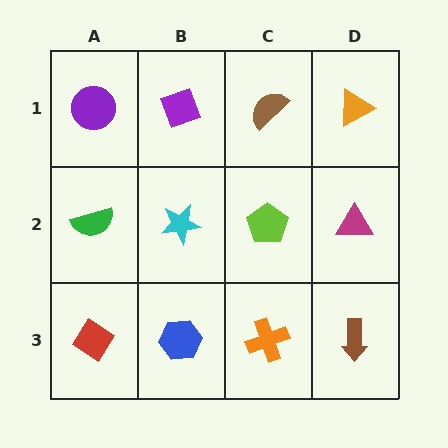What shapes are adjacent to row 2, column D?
An orange triangle (row 1, column D), a brown arrow (row 3, column D), a lime pentagon (row 2, column C).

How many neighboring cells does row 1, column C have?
3.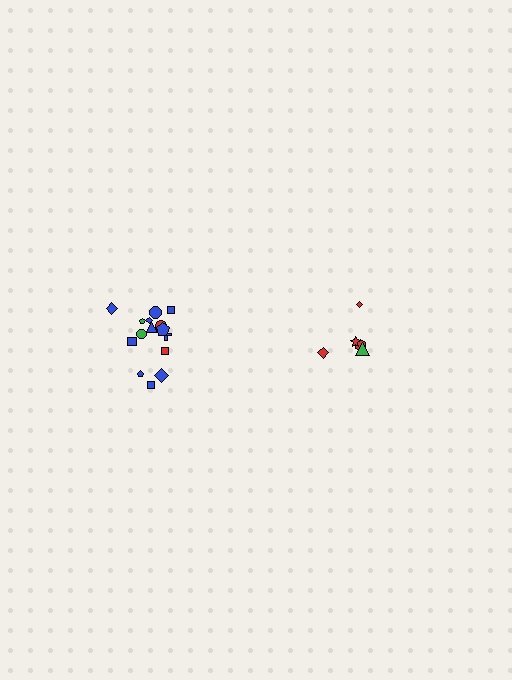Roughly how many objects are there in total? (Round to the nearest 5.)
Roughly 20 objects in total.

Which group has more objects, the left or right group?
The left group.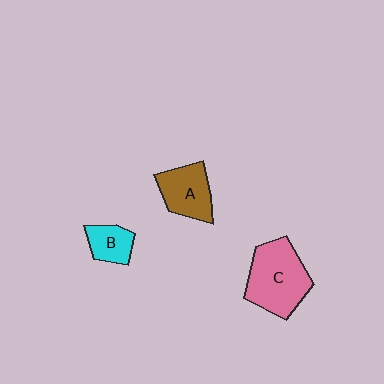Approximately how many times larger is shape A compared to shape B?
Approximately 1.6 times.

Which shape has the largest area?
Shape C (pink).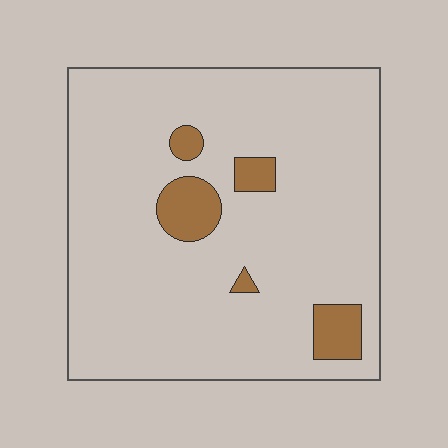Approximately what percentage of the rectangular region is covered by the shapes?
Approximately 10%.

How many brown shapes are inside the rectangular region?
5.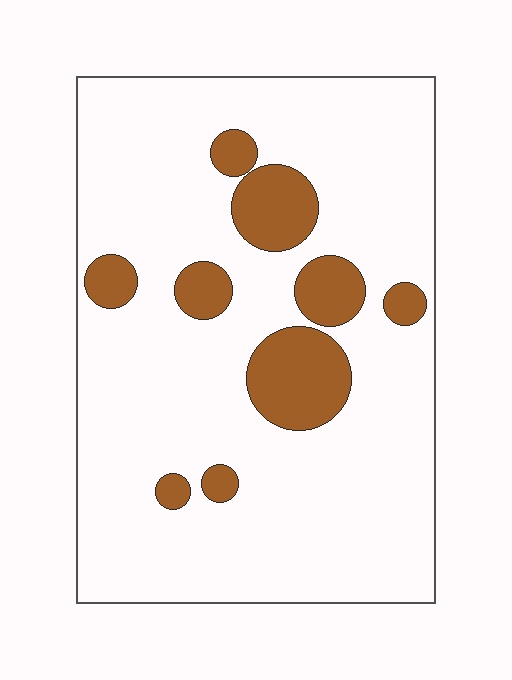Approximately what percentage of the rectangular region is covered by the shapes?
Approximately 15%.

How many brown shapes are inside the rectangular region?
9.